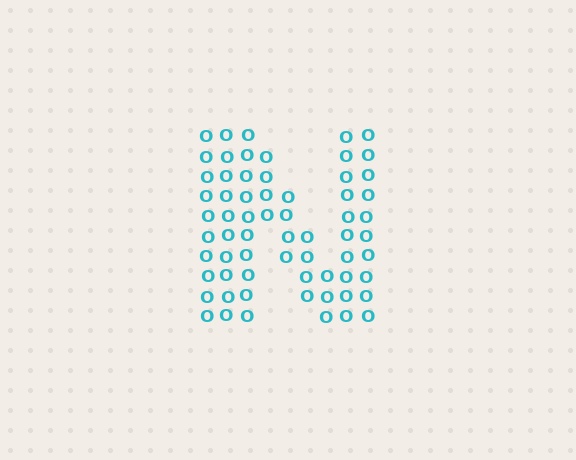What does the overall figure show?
The overall figure shows the letter N.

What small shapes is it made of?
It is made of small letter O's.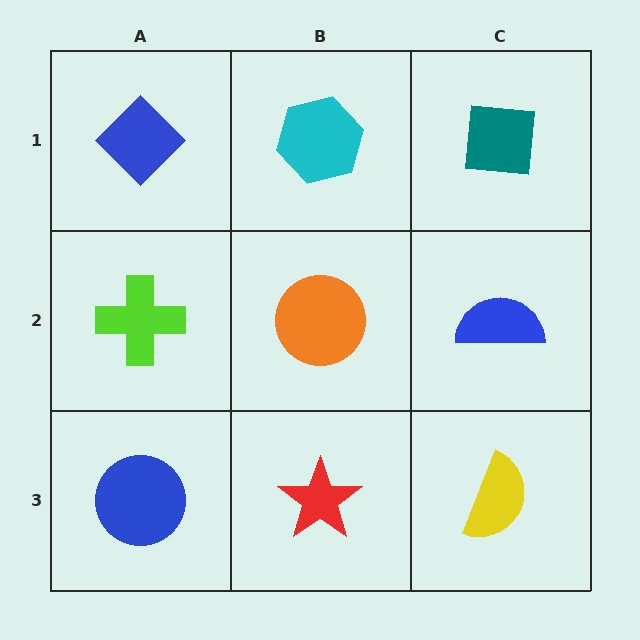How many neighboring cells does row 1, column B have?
3.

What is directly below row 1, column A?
A lime cross.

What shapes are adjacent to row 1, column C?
A blue semicircle (row 2, column C), a cyan hexagon (row 1, column B).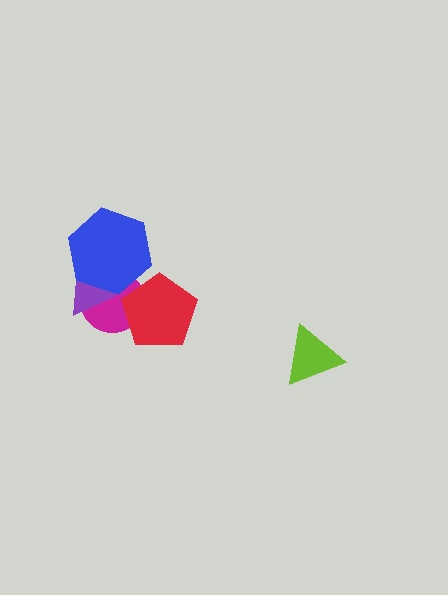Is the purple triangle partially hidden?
Yes, it is partially covered by another shape.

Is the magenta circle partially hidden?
Yes, it is partially covered by another shape.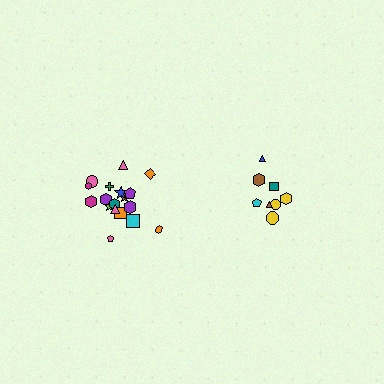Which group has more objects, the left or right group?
The left group.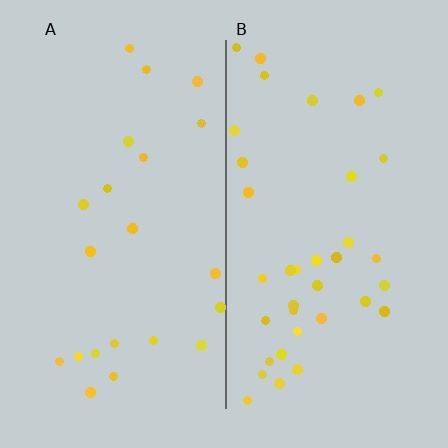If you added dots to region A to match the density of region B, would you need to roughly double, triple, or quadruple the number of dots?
Approximately double.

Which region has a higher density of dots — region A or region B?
B (the right).